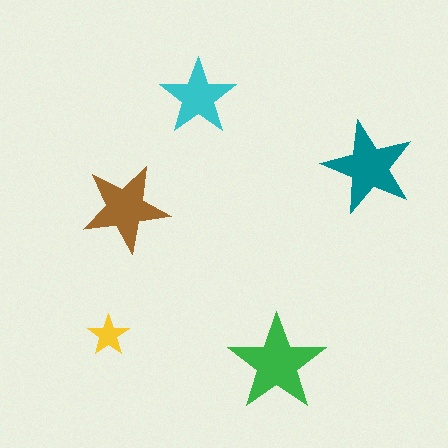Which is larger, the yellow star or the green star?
The green one.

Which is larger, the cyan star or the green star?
The green one.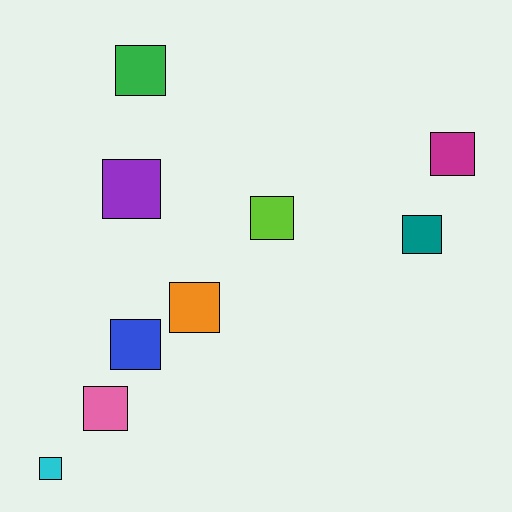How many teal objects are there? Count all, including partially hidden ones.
There is 1 teal object.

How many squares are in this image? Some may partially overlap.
There are 9 squares.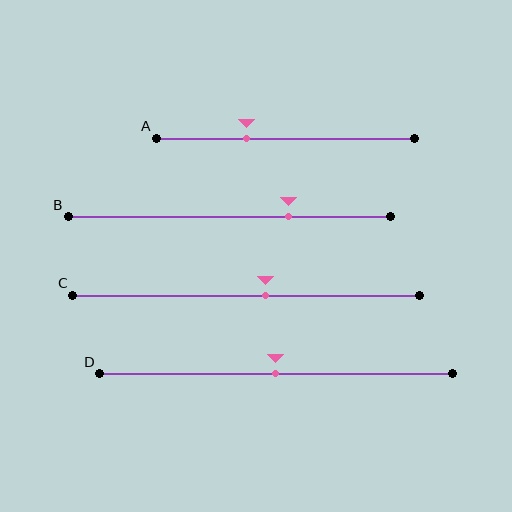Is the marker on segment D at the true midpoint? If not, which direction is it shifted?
Yes, the marker on segment D is at the true midpoint.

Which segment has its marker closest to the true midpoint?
Segment D has its marker closest to the true midpoint.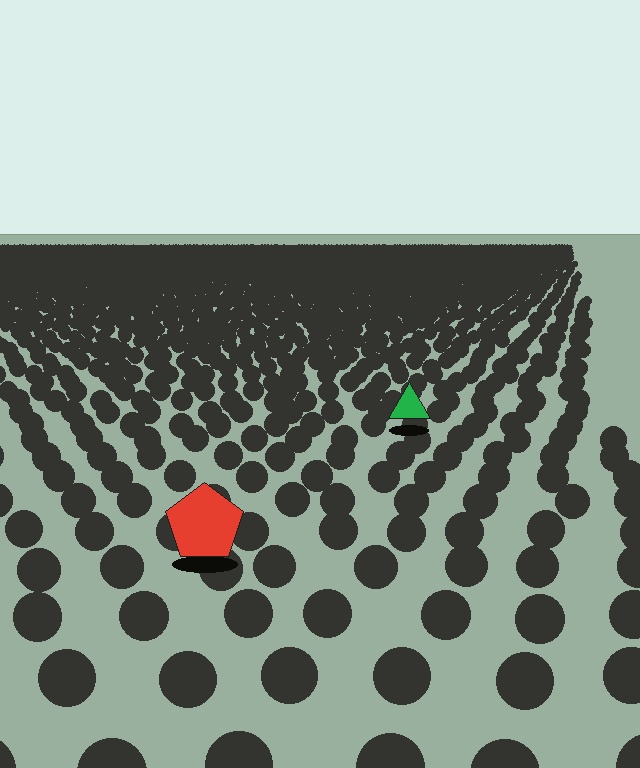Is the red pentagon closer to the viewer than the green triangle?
Yes. The red pentagon is closer — you can tell from the texture gradient: the ground texture is coarser near it.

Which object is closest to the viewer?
The red pentagon is closest. The texture marks near it are larger and more spread out.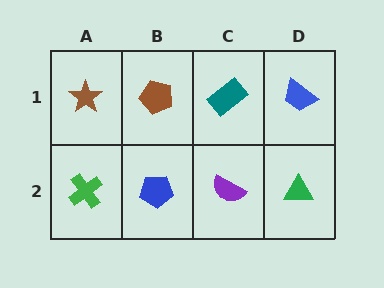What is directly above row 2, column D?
A blue trapezoid.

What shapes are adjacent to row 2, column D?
A blue trapezoid (row 1, column D), a purple semicircle (row 2, column C).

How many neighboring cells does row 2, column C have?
3.